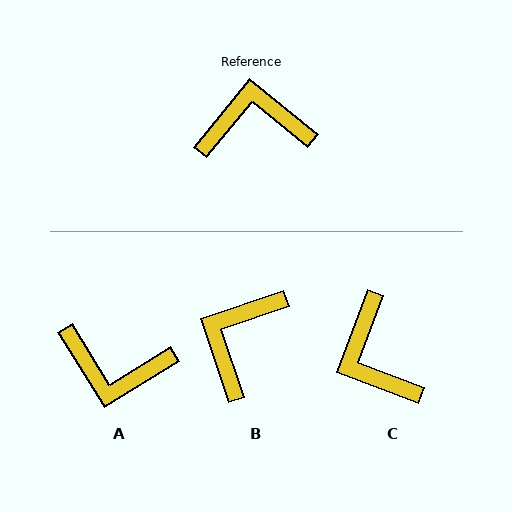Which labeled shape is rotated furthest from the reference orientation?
A, about 161 degrees away.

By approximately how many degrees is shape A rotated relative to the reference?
Approximately 161 degrees counter-clockwise.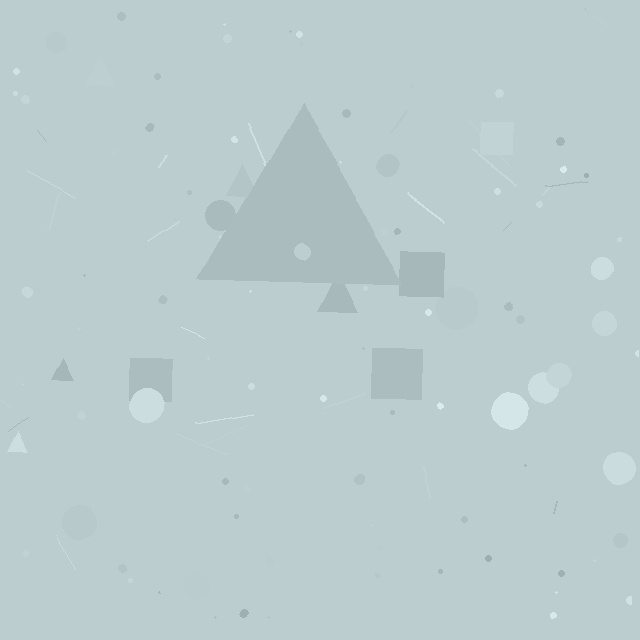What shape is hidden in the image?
A triangle is hidden in the image.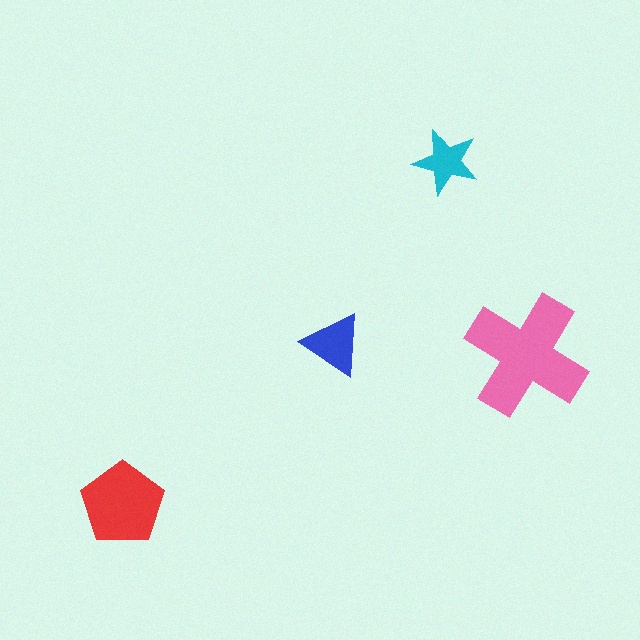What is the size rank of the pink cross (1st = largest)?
1st.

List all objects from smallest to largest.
The cyan star, the blue triangle, the red pentagon, the pink cross.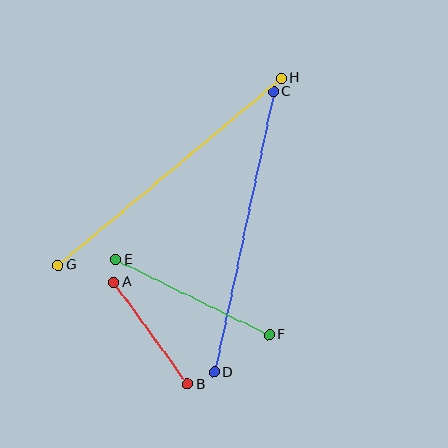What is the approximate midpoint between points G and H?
The midpoint is at approximately (170, 172) pixels.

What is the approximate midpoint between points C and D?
The midpoint is at approximately (244, 232) pixels.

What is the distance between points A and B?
The distance is approximately 126 pixels.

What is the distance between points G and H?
The distance is approximately 291 pixels.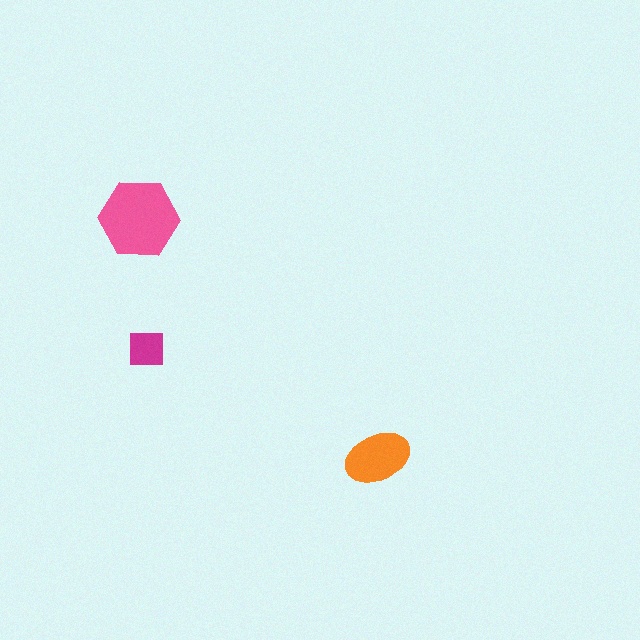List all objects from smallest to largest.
The magenta square, the orange ellipse, the pink hexagon.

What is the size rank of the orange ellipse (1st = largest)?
2nd.